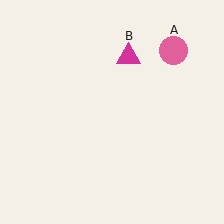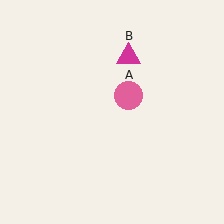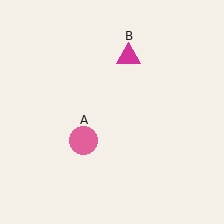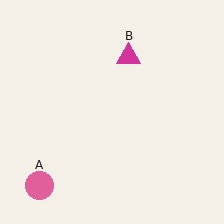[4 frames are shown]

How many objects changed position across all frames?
1 object changed position: pink circle (object A).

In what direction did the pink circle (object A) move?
The pink circle (object A) moved down and to the left.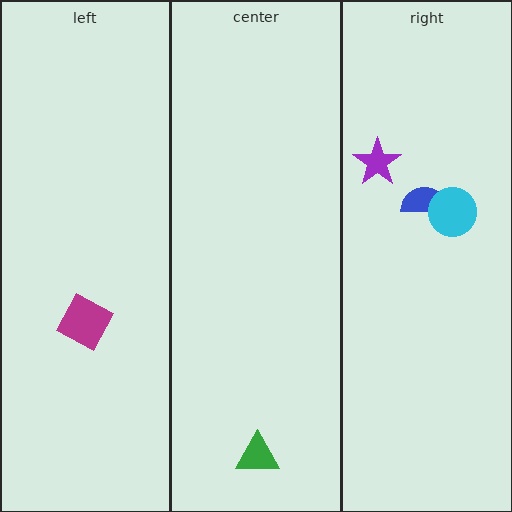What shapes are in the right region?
The blue semicircle, the purple star, the cyan circle.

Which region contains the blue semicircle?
The right region.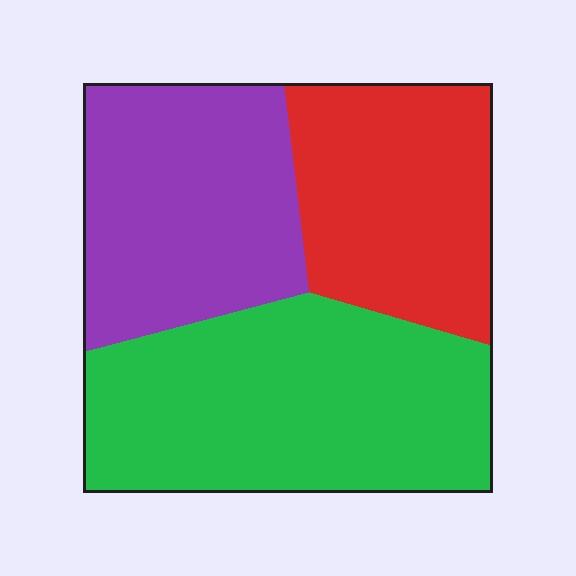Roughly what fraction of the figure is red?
Red takes up about one quarter (1/4) of the figure.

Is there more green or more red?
Green.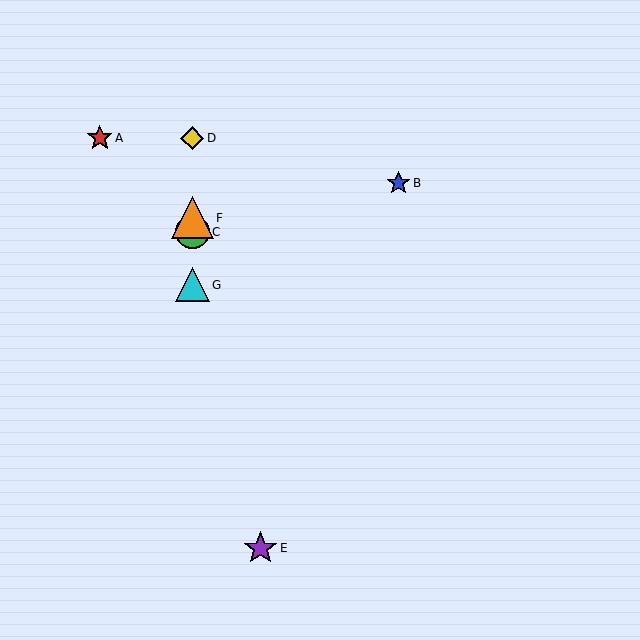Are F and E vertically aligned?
No, F is at x≈192 and E is at x≈260.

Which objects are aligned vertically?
Objects C, D, F, G are aligned vertically.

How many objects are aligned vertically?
4 objects (C, D, F, G) are aligned vertically.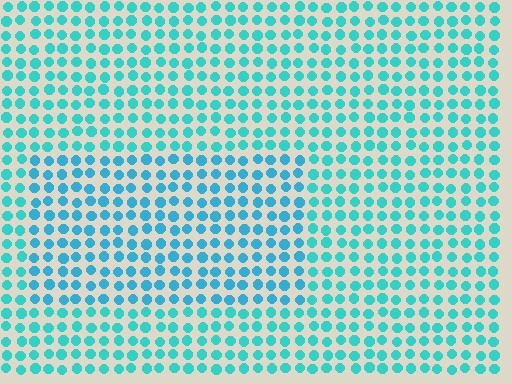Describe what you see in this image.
The image is filled with small cyan elements in a uniform arrangement. A rectangle-shaped region is visible where the elements are tinted to a slightly different hue, forming a subtle color boundary.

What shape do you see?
I see a rectangle.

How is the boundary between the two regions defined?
The boundary is defined purely by a slight shift in hue (about 18 degrees). Spacing, size, and orientation are identical on both sides.